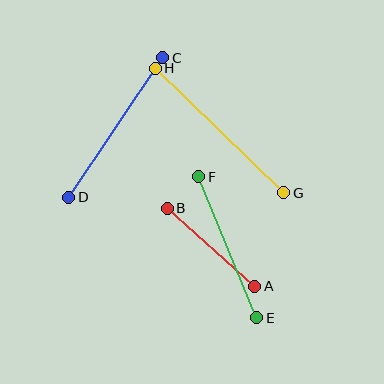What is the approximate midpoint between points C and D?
The midpoint is at approximately (116, 128) pixels.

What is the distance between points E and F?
The distance is approximately 153 pixels.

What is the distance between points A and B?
The distance is approximately 117 pixels.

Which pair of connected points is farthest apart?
Points G and H are farthest apart.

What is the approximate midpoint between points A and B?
The midpoint is at approximately (211, 247) pixels.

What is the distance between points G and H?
The distance is approximately 179 pixels.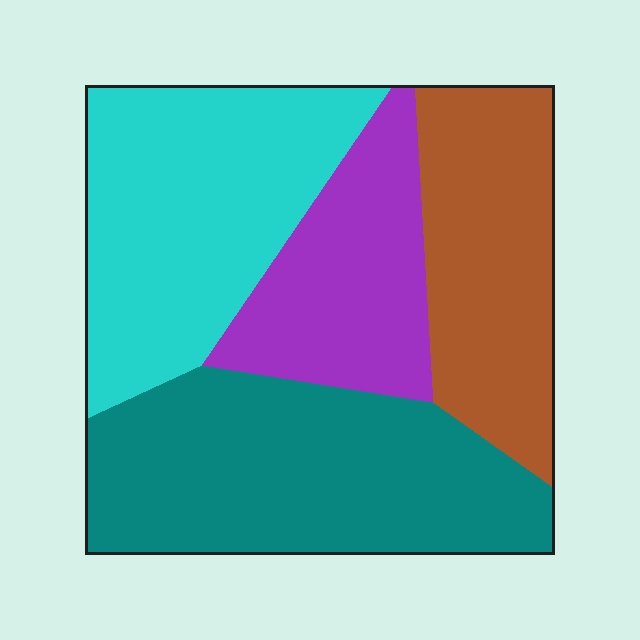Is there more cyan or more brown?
Cyan.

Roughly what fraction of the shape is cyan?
Cyan covers roughly 30% of the shape.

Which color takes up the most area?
Teal, at roughly 35%.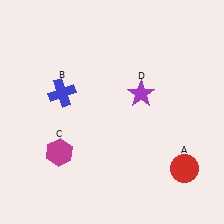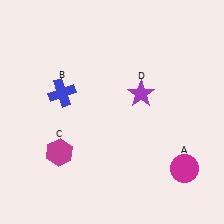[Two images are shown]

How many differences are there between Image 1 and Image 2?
There is 1 difference between the two images.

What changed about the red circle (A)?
In Image 1, A is red. In Image 2, it changed to magenta.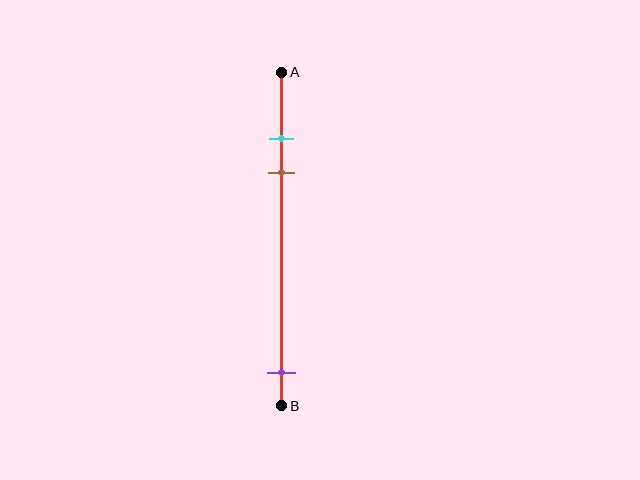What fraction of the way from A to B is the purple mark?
The purple mark is approximately 90% (0.9) of the way from A to B.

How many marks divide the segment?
There are 3 marks dividing the segment.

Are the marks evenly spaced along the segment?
No, the marks are not evenly spaced.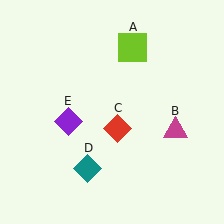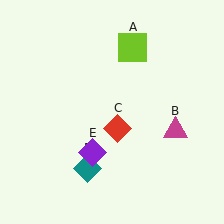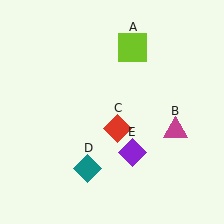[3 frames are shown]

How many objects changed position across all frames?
1 object changed position: purple diamond (object E).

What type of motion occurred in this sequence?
The purple diamond (object E) rotated counterclockwise around the center of the scene.